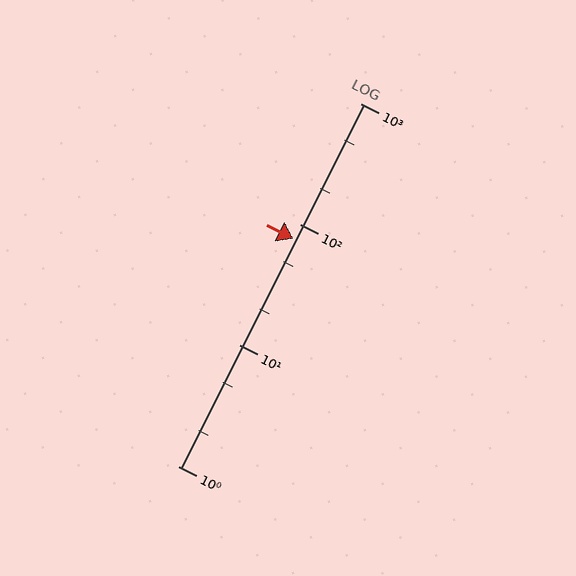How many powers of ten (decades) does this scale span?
The scale spans 3 decades, from 1 to 1000.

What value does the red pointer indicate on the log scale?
The pointer indicates approximately 76.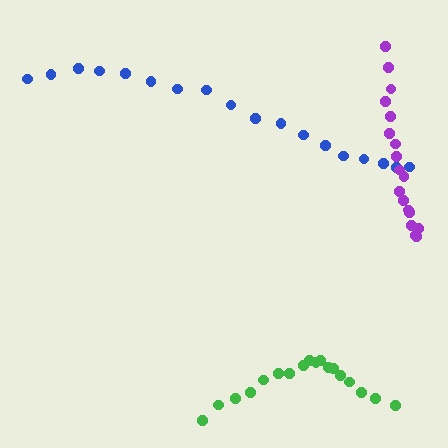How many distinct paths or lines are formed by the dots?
There are 3 distinct paths.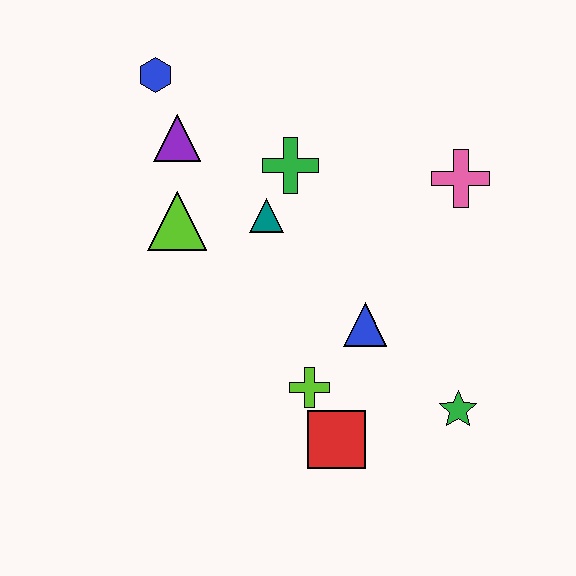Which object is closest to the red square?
The lime cross is closest to the red square.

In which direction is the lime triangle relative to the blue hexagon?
The lime triangle is below the blue hexagon.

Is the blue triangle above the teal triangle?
No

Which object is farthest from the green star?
The blue hexagon is farthest from the green star.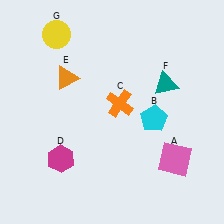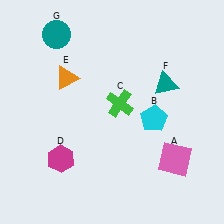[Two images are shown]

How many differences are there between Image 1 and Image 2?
There are 2 differences between the two images.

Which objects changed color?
C changed from orange to green. G changed from yellow to teal.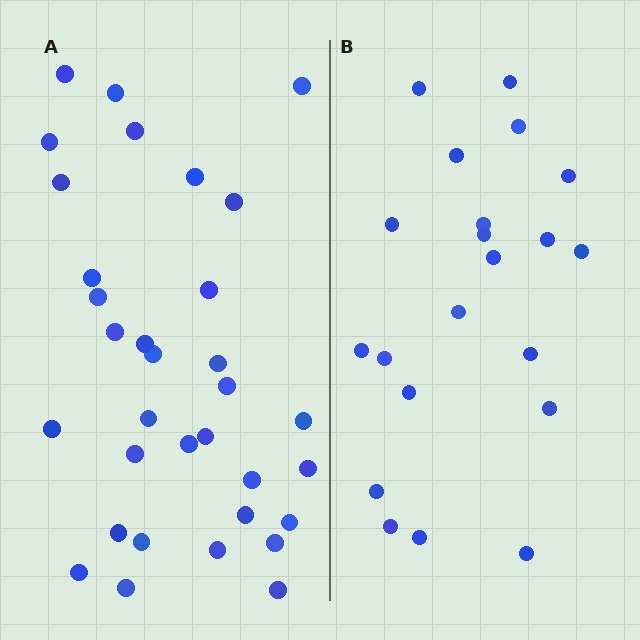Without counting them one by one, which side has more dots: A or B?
Region A (the left region) has more dots.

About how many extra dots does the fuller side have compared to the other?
Region A has roughly 12 or so more dots than region B.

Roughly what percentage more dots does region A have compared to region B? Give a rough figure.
About 55% more.